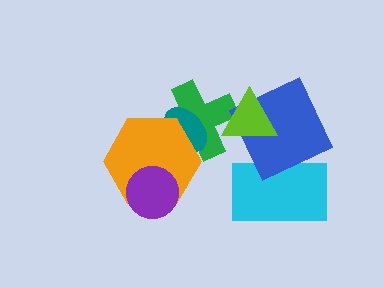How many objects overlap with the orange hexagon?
3 objects overlap with the orange hexagon.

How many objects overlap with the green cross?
3 objects overlap with the green cross.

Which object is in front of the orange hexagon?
The purple circle is in front of the orange hexagon.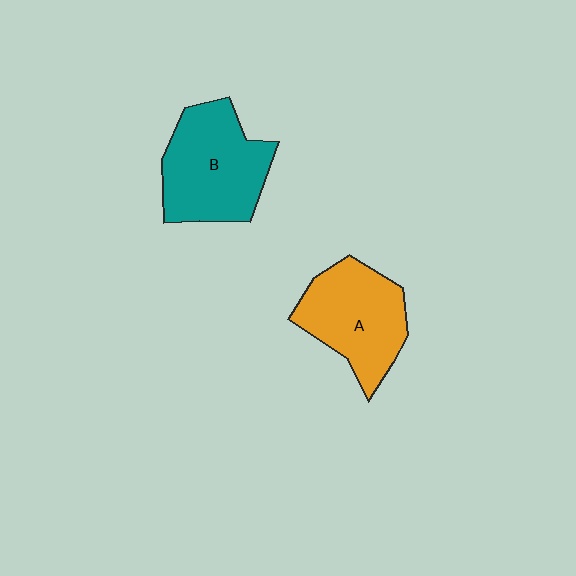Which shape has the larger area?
Shape B (teal).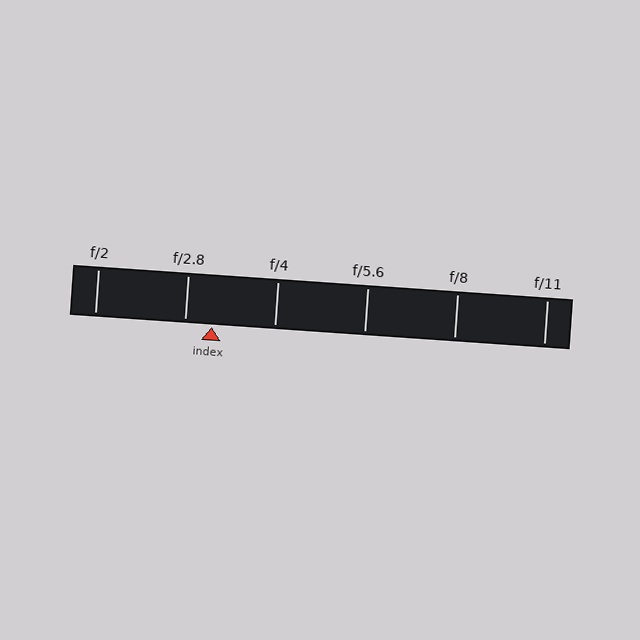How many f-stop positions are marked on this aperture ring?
There are 6 f-stop positions marked.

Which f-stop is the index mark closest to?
The index mark is closest to f/2.8.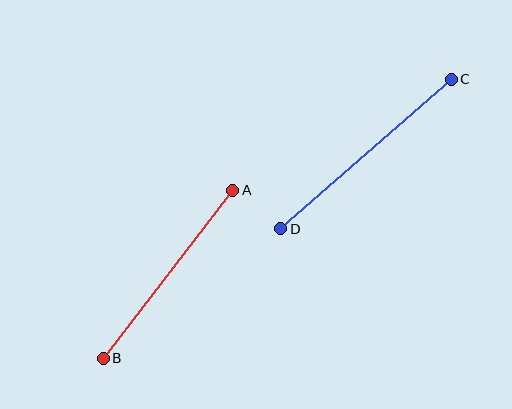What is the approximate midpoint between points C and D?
The midpoint is at approximately (366, 154) pixels.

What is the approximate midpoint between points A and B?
The midpoint is at approximately (168, 274) pixels.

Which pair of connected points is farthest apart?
Points C and D are farthest apart.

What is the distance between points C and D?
The distance is approximately 227 pixels.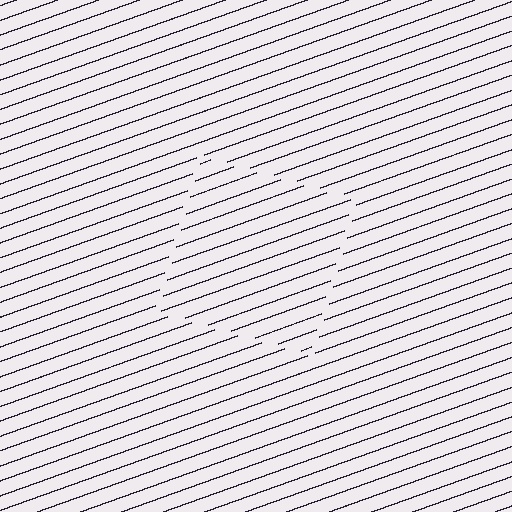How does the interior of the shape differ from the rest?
The interior of the shape contains the same grating, shifted by half a period — the contour is defined by the phase discontinuity where line-ends from the inner and outer gratings abut.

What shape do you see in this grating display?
An illusory square. The interior of the shape contains the same grating, shifted by half a period — the contour is defined by the phase discontinuity where line-ends from the inner and outer gratings abut.